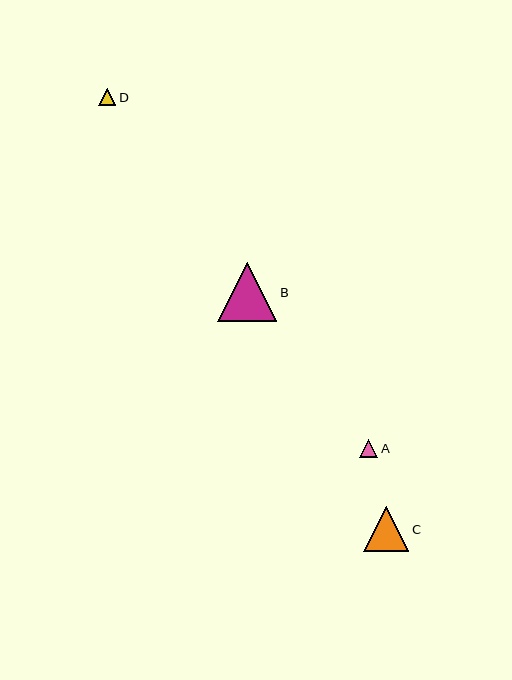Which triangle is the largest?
Triangle B is the largest with a size of approximately 59 pixels.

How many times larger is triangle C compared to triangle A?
Triangle C is approximately 2.5 times the size of triangle A.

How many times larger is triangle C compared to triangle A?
Triangle C is approximately 2.5 times the size of triangle A.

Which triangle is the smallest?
Triangle D is the smallest with a size of approximately 18 pixels.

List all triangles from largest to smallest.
From largest to smallest: B, C, A, D.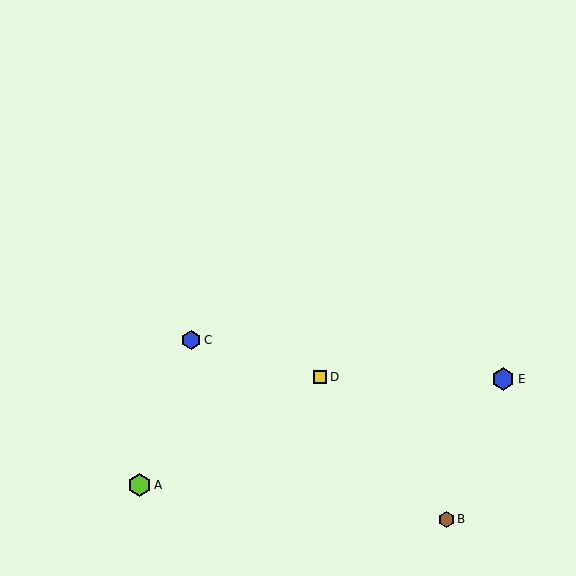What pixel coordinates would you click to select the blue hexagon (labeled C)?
Click at (191, 340) to select the blue hexagon C.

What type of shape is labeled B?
Shape B is a brown hexagon.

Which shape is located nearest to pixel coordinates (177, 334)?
The blue hexagon (labeled C) at (191, 340) is nearest to that location.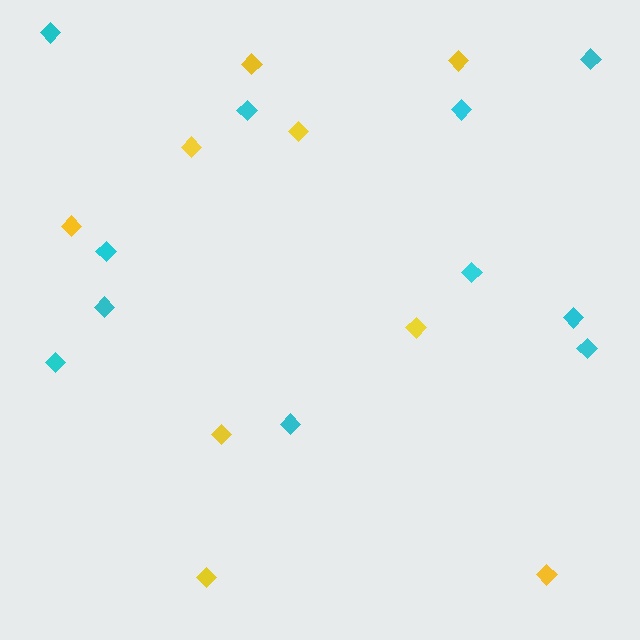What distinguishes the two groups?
There are 2 groups: one group of yellow diamonds (9) and one group of cyan diamonds (11).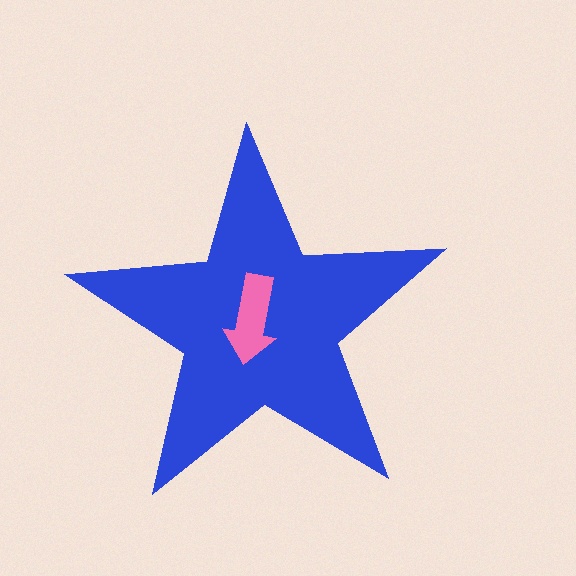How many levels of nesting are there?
2.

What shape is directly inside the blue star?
The pink arrow.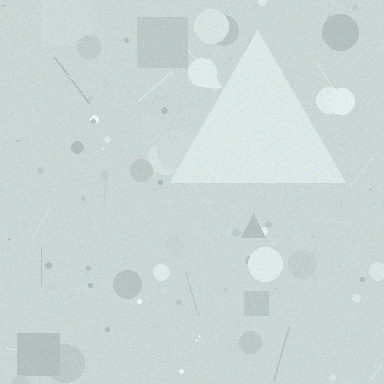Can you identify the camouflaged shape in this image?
The camouflaged shape is a triangle.